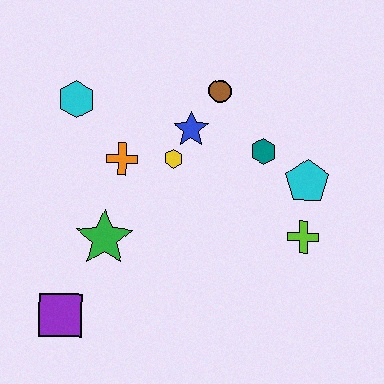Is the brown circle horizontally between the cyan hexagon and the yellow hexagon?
No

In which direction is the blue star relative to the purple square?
The blue star is above the purple square.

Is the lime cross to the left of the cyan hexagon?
No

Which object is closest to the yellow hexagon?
The blue star is closest to the yellow hexagon.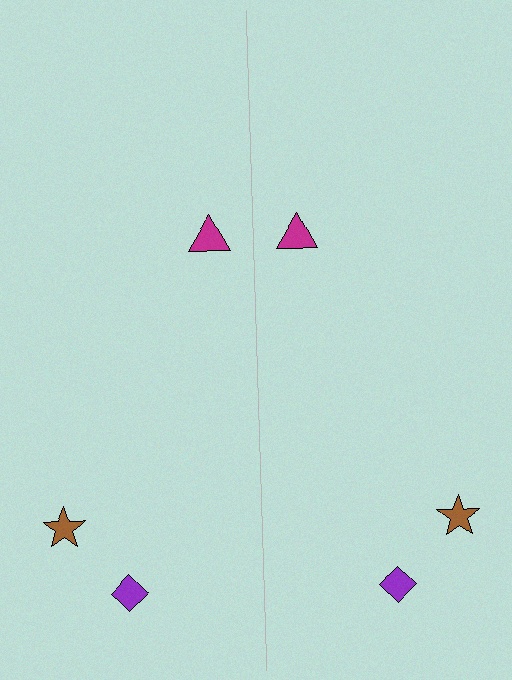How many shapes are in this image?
There are 6 shapes in this image.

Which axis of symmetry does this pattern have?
The pattern has a vertical axis of symmetry running through the center of the image.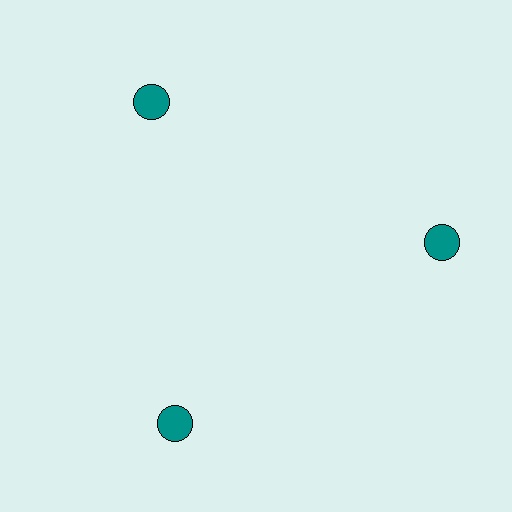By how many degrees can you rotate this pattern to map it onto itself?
The pattern maps onto itself every 120 degrees of rotation.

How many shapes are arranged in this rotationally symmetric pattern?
There are 3 shapes, arranged in 3 groups of 1.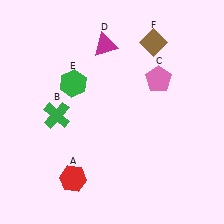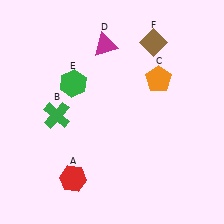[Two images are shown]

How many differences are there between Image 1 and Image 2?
There is 1 difference between the two images.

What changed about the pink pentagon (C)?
In Image 1, C is pink. In Image 2, it changed to orange.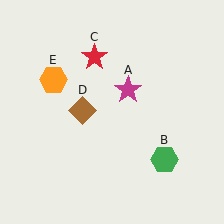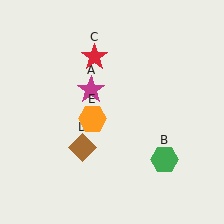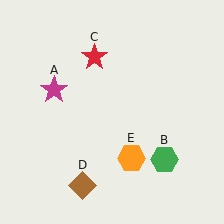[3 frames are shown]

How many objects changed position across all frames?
3 objects changed position: magenta star (object A), brown diamond (object D), orange hexagon (object E).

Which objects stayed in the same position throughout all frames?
Green hexagon (object B) and red star (object C) remained stationary.